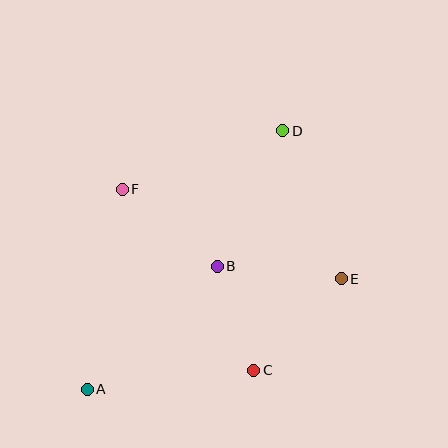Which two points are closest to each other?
Points B and C are closest to each other.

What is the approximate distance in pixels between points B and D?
The distance between B and D is approximately 151 pixels.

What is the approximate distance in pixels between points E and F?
The distance between E and F is approximately 237 pixels.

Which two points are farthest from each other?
Points A and D are farthest from each other.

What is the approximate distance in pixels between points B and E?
The distance between B and E is approximately 125 pixels.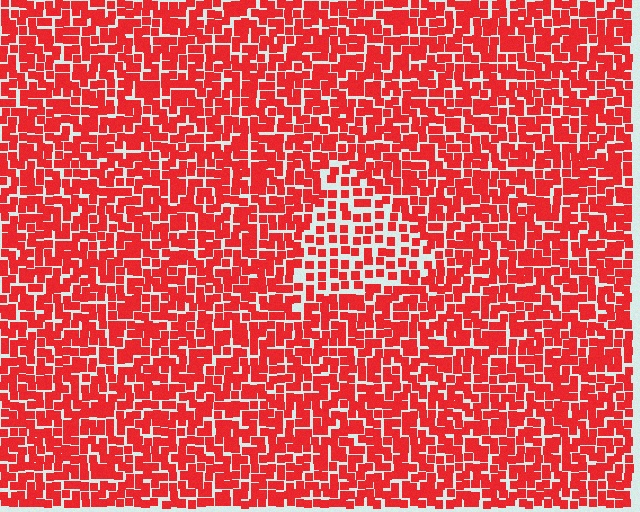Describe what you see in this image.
The image contains small red elements arranged at two different densities. A triangle-shaped region is visible where the elements are less densely packed than the surrounding area.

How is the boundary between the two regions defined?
The boundary is defined by a change in element density (approximately 1.7x ratio). All elements are the same color, size, and shape.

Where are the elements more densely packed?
The elements are more densely packed outside the triangle boundary.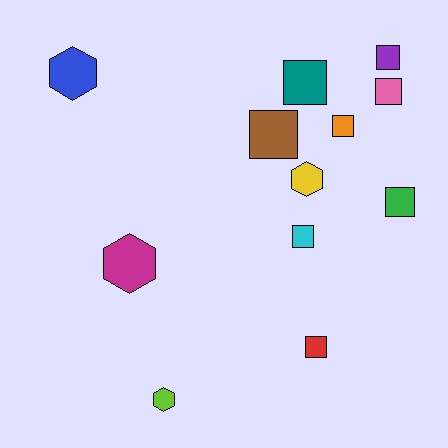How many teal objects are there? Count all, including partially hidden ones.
There is 1 teal object.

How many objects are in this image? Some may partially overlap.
There are 12 objects.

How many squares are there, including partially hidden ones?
There are 8 squares.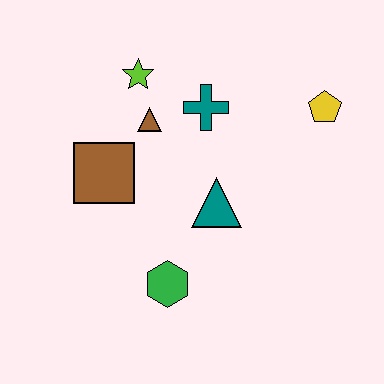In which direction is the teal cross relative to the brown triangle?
The teal cross is to the right of the brown triangle.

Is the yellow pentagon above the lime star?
No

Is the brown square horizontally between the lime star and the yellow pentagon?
No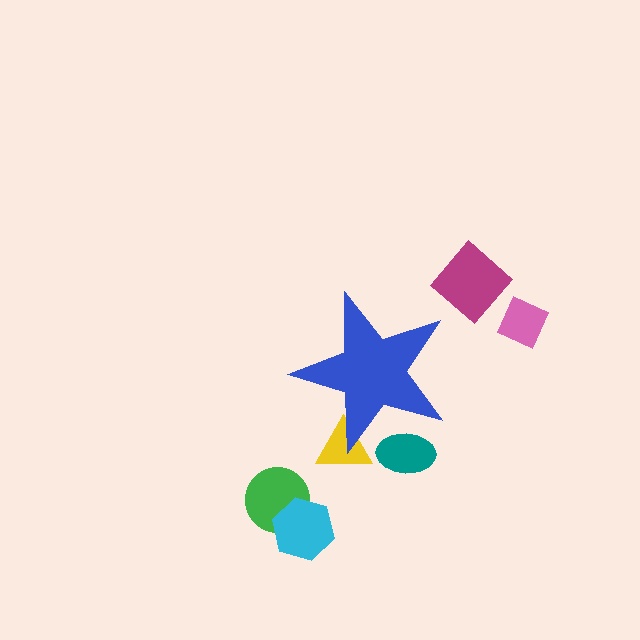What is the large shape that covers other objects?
A blue star.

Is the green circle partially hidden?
No, the green circle is fully visible.